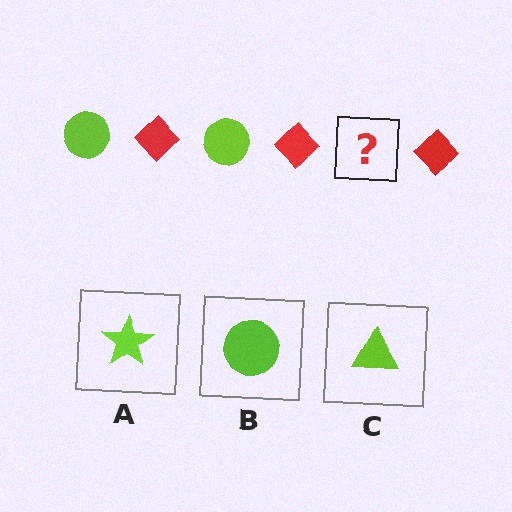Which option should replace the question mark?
Option B.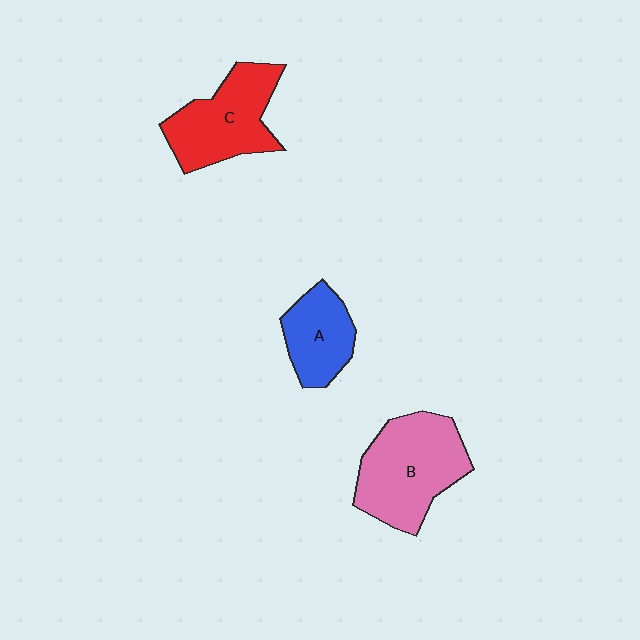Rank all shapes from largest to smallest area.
From largest to smallest: B (pink), C (red), A (blue).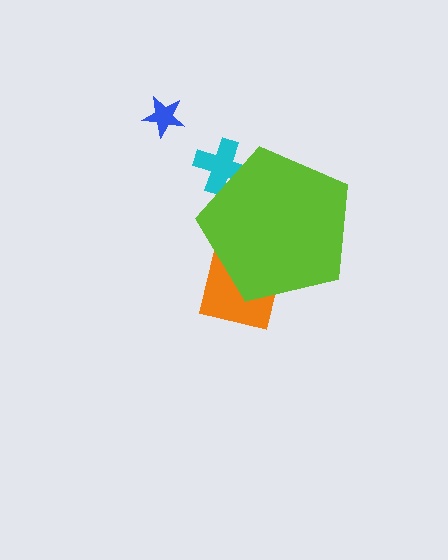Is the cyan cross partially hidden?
Yes, the cyan cross is partially hidden behind the lime pentagon.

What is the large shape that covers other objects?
A lime pentagon.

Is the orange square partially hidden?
Yes, the orange square is partially hidden behind the lime pentagon.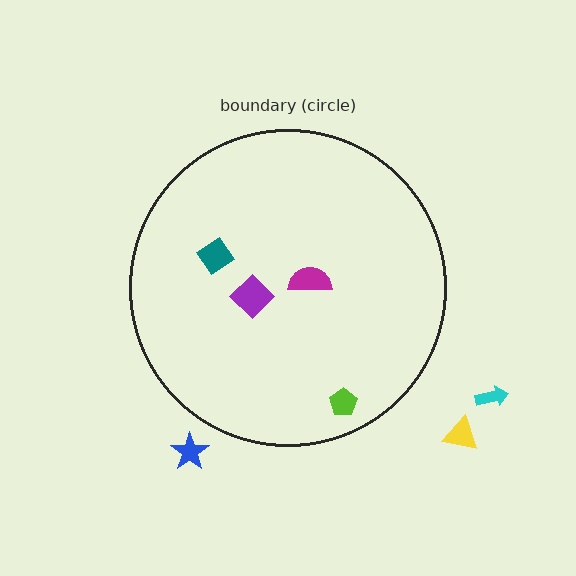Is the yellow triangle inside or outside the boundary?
Outside.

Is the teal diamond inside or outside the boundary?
Inside.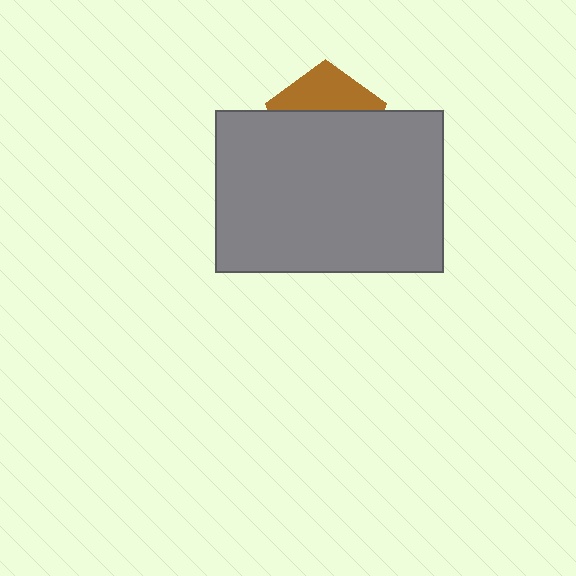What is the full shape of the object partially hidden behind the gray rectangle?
The partially hidden object is a brown pentagon.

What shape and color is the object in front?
The object in front is a gray rectangle.